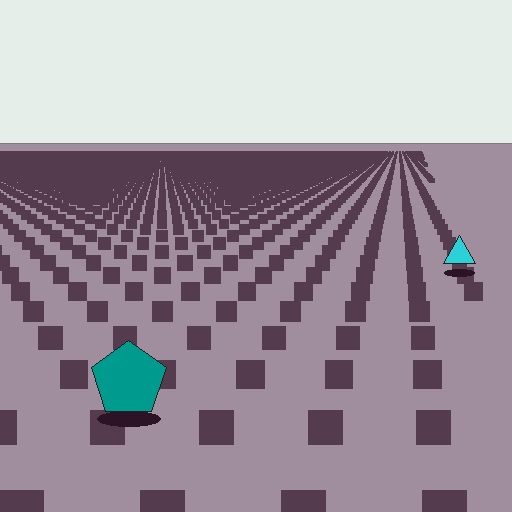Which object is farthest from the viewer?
The cyan triangle is farthest from the viewer. It appears smaller and the ground texture around it is denser.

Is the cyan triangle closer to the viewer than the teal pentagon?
No. The teal pentagon is closer — you can tell from the texture gradient: the ground texture is coarser near it.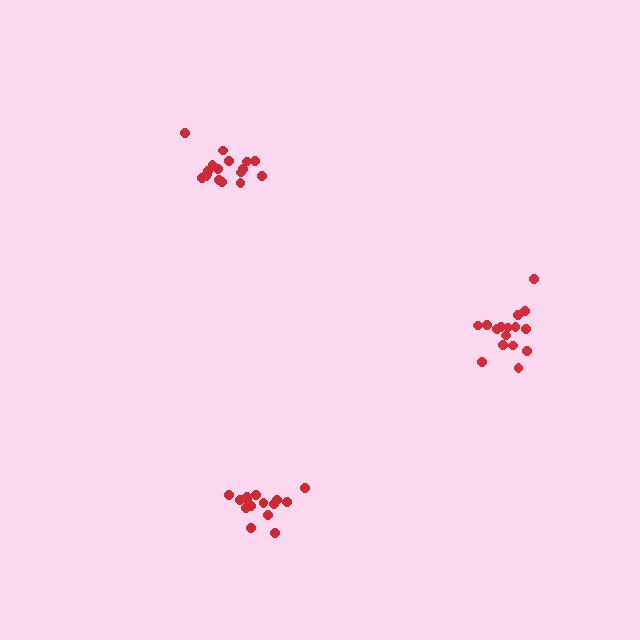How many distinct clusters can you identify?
There are 3 distinct clusters.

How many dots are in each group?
Group 1: 16 dots, Group 2: 15 dots, Group 3: 17 dots (48 total).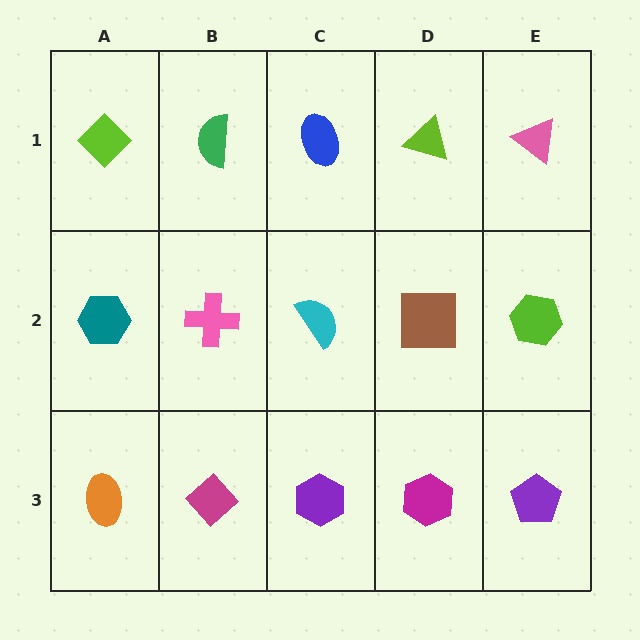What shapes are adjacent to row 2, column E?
A pink triangle (row 1, column E), a purple pentagon (row 3, column E), a brown square (row 2, column D).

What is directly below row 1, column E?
A lime hexagon.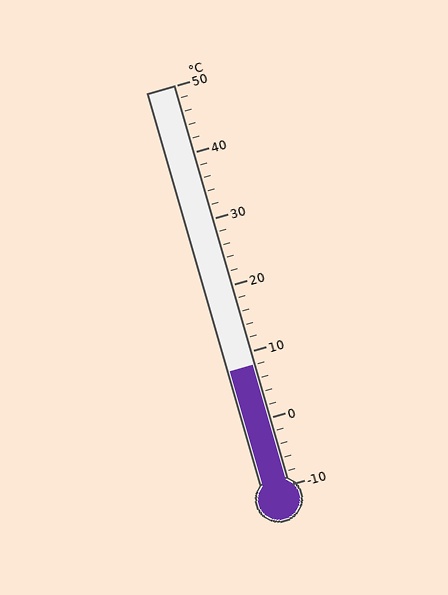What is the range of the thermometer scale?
The thermometer scale ranges from -10°C to 50°C.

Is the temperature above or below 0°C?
The temperature is above 0°C.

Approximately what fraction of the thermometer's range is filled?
The thermometer is filled to approximately 30% of its range.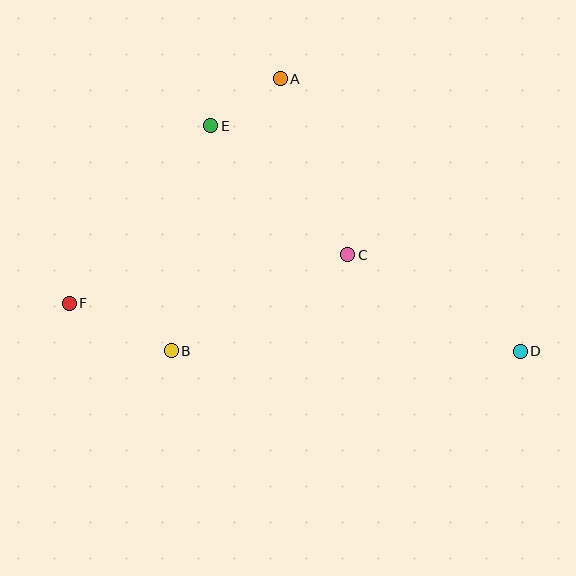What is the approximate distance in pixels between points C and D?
The distance between C and D is approximately 197 pixels.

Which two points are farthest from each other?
Points D and F are farthest from each other.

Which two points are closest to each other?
Points A and E are closest to each other.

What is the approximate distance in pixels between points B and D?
The distance between B and D is approximately 349 pixels.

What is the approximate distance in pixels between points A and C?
The distance between A and C is approximately 189 pixels.